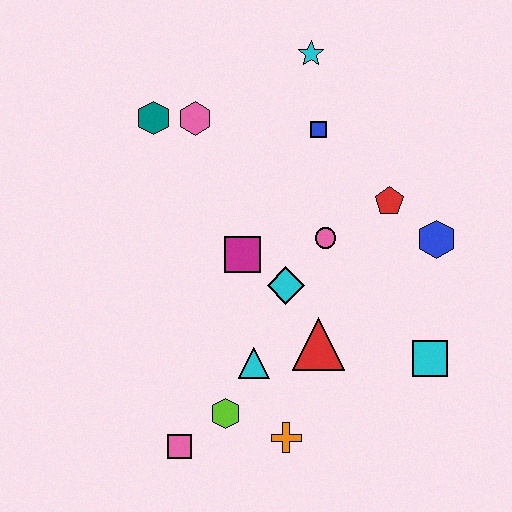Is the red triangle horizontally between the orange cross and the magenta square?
No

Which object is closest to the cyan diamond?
The magenta square is closest to the cyan diamond.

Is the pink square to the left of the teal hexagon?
No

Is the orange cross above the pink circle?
No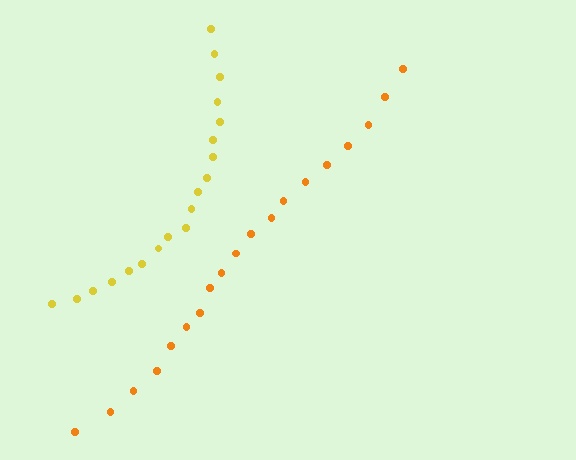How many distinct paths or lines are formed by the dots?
There are 2 distinct paths.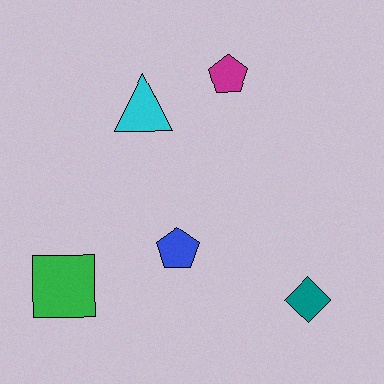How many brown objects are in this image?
There are no brown objects.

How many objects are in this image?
There are 5 objects.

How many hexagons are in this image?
There are no hexagons.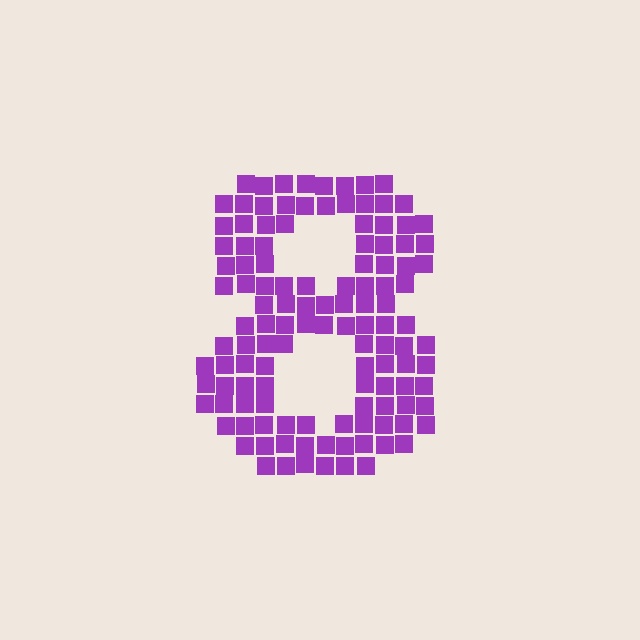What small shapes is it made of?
It is made of small squares.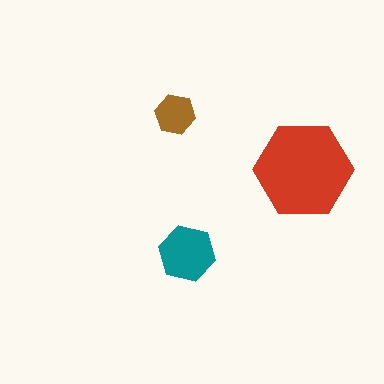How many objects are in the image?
There are 3 objects in the image.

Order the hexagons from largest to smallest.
the red one, the teal one, the brown one.